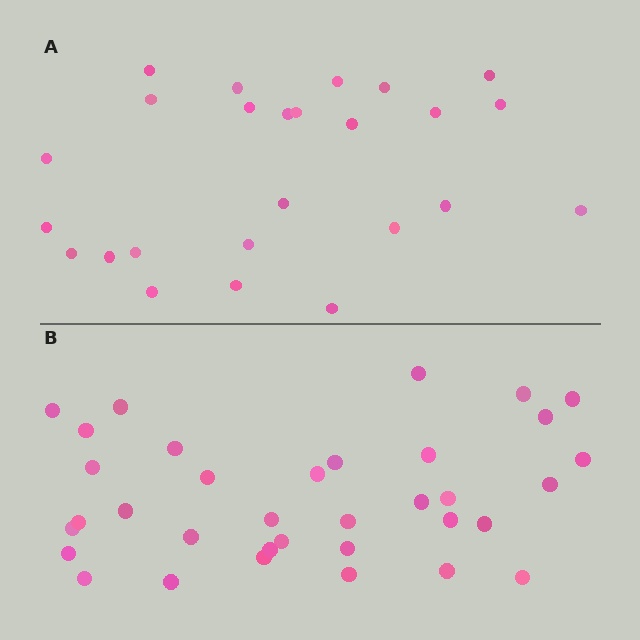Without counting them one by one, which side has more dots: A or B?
Region B (the bottom region) has more dots.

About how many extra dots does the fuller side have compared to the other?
Region B has roughly 10 or so more dots than region A.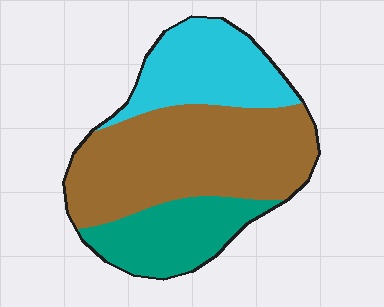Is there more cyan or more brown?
Brown.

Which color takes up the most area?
Brown, at roughly 50%.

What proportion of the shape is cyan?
Cyan takes up between a sixth and a third of the shape.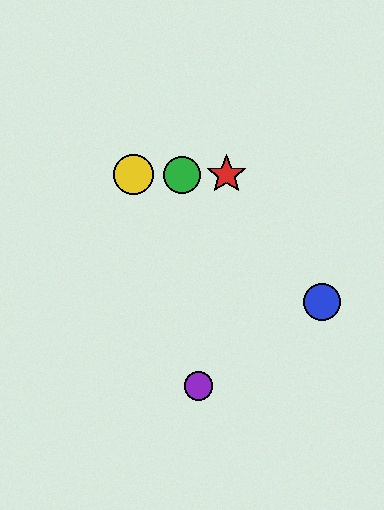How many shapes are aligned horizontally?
3 shapes (the red star, the green circle, the yellow circle) are aligned horizontally.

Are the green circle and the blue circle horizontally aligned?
No, the green circle is at y≈175 and the blue circle is at y≈302.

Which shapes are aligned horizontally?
The red star, the green circle, the yellow circle are aligned horizontally.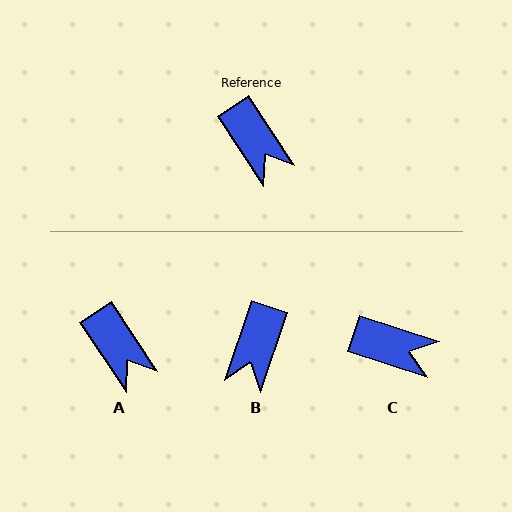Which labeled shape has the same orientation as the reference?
A.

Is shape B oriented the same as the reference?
No, it is off by about 52 degrees.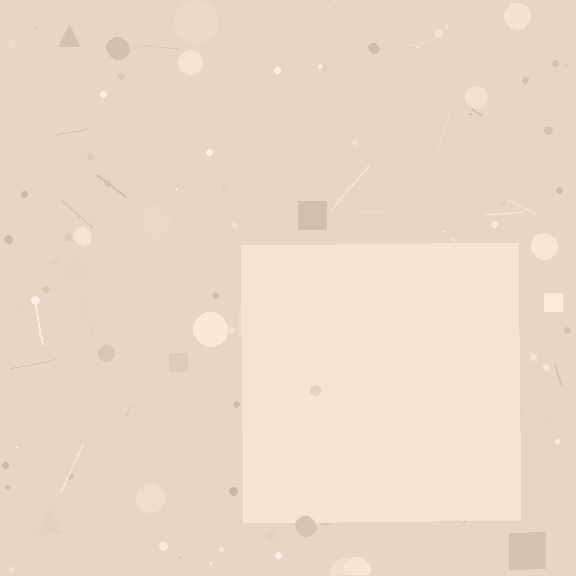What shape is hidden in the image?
A square is hidden in the image.